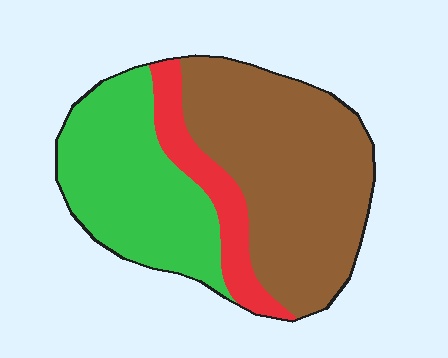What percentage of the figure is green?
Green covers 35% of the figure.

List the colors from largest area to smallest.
From largest to smallest: brown, green, red.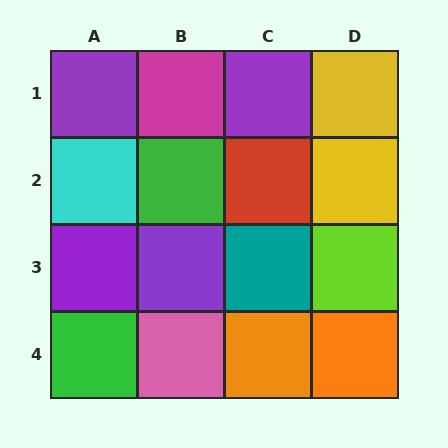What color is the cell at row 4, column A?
Green.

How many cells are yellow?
2 cells are yellow.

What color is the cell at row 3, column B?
Purple.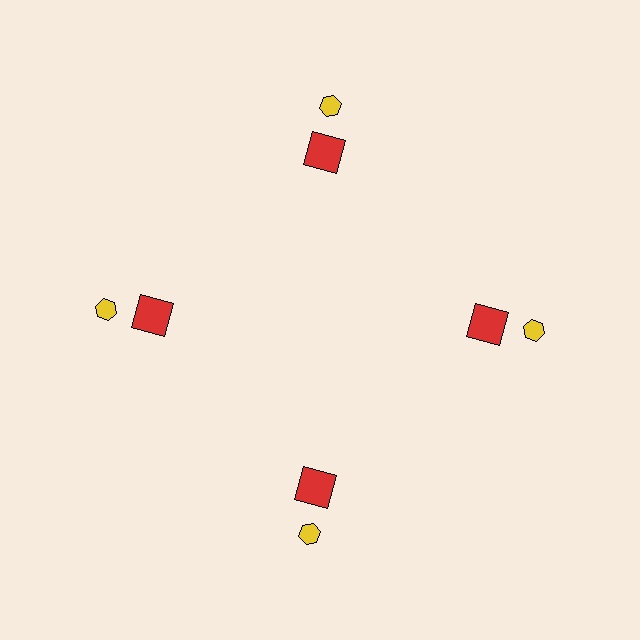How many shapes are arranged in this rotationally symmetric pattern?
There are 8 shapes, arranged in 4 groups of 2.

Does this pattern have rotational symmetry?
Yes, this pattern has 4-fold rotational symmetry. It looks the same after rotating 90 degrees around the center.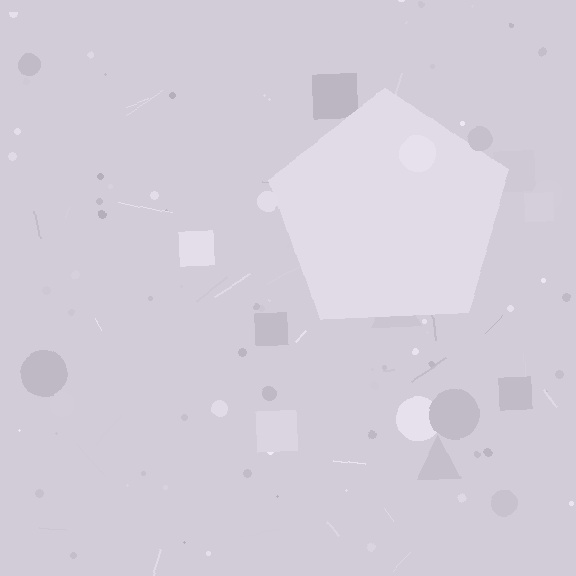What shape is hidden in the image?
A pentagon is hidden in the image.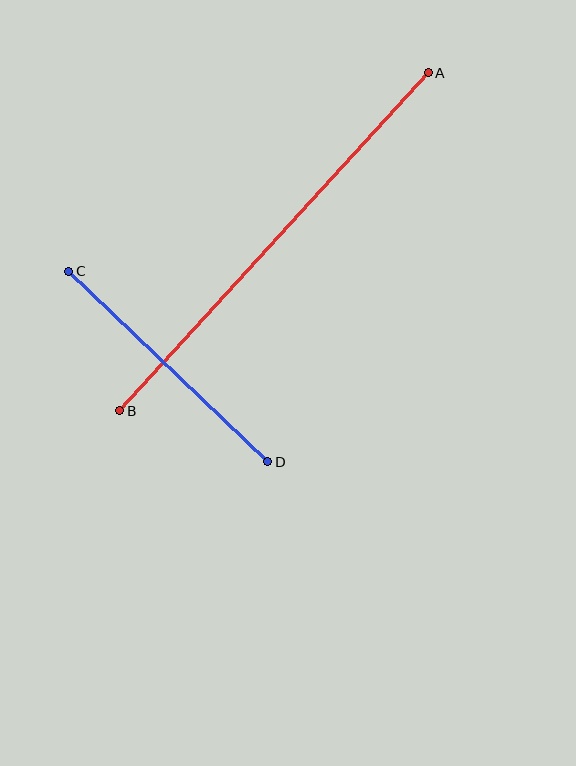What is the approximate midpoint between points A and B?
The midpoint is at approximately (274, 242) pixels.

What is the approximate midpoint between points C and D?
The midpoint is at approximately (168, 366) pixels.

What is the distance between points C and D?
The distance is approximately 275 pixels.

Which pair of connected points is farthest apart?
Points A and B are farthest apart.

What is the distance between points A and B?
The distance is approximately 458 pixels.